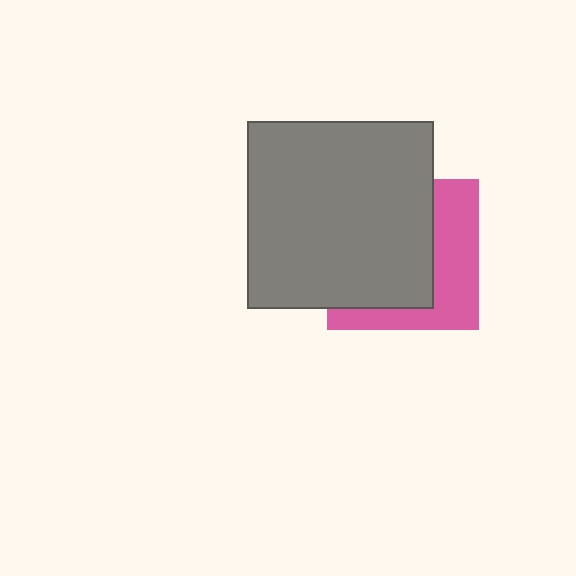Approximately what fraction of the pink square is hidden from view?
Roughly 60% of the pink square is hidden behind the gray square.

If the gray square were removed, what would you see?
You would see the complete pink square.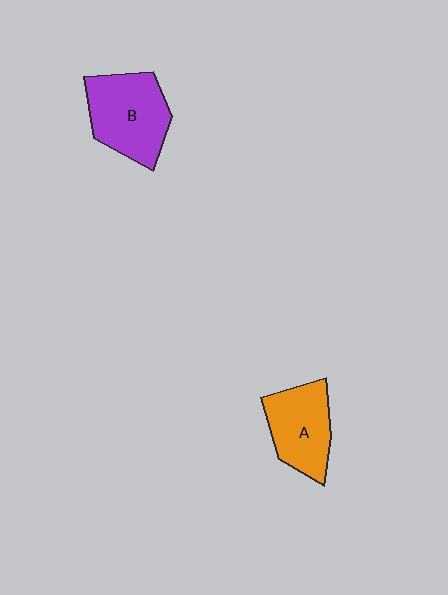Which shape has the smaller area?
Shape A (orange).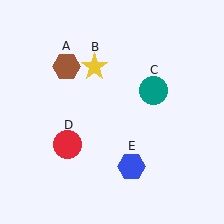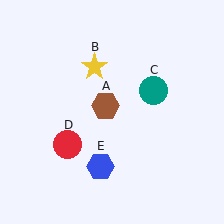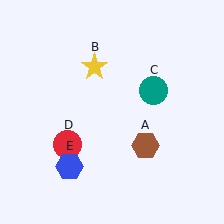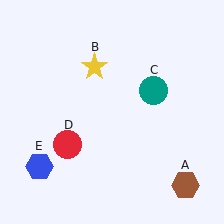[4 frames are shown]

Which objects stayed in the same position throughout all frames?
Yellow star (object B) and teal circle (object C) and red circle (object D) remained stationary.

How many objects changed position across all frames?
2 objects changed position: brown hexagon (object A), blue hexagon (object E).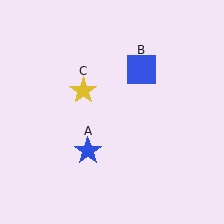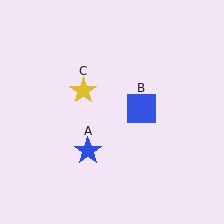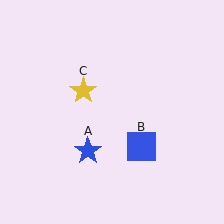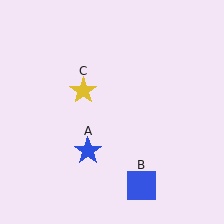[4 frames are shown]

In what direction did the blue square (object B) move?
The blue square (object B) moved down.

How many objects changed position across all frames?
1 object changed position: blue square (object B).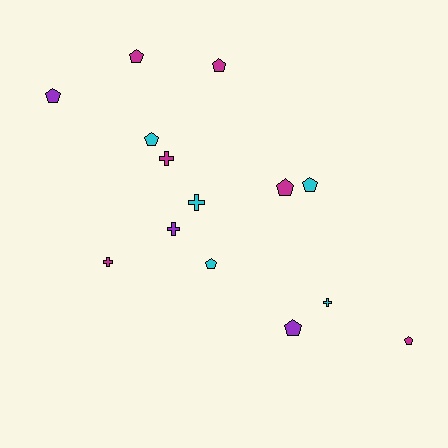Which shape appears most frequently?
Pentagon, with 9 objects.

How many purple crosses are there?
There is 1 purple cross.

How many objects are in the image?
There are 14 objects.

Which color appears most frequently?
Magenta, with 6 objects.